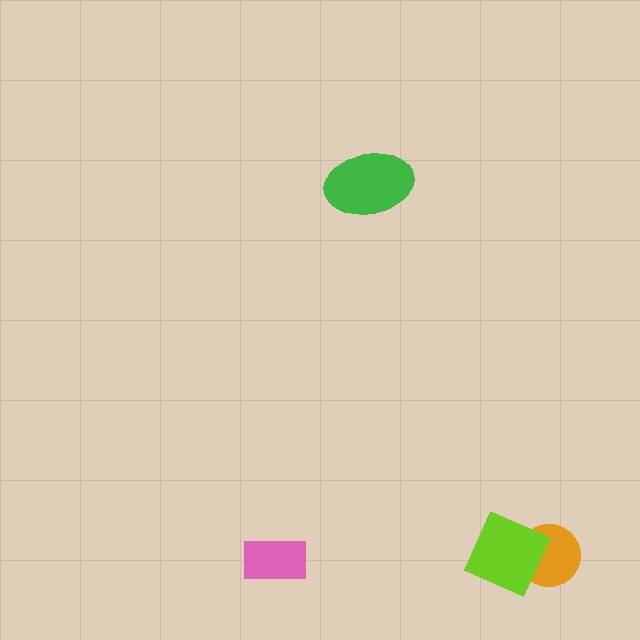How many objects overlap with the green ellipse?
0 objects overlap with the green ellipse.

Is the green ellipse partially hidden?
No, no other shape covers it.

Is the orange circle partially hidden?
Yes, it is partially covered by another shape.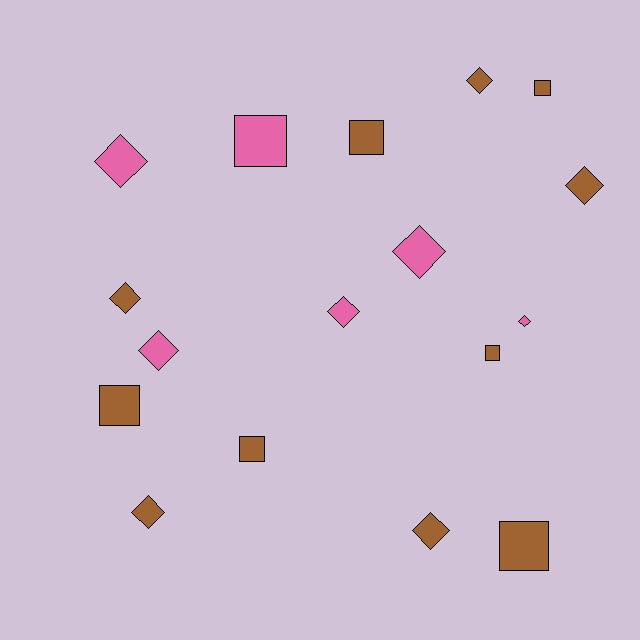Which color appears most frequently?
Brown, with 11 objects.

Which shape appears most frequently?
Diamond, with 10 objects.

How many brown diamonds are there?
There are 5 brown diamonds.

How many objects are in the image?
There are 17 objects.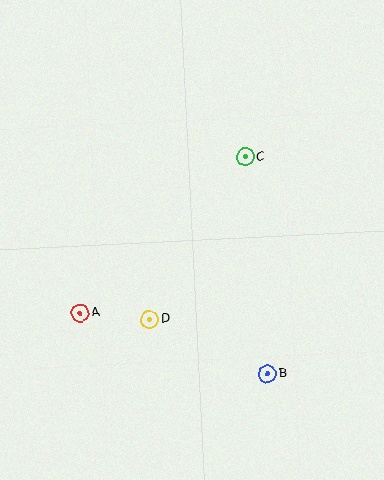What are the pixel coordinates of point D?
Point D is at (149, 320).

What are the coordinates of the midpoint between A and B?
The midpoint between A and B is at (174, 343).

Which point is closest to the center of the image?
Point D at (149, 320) is closest to the center.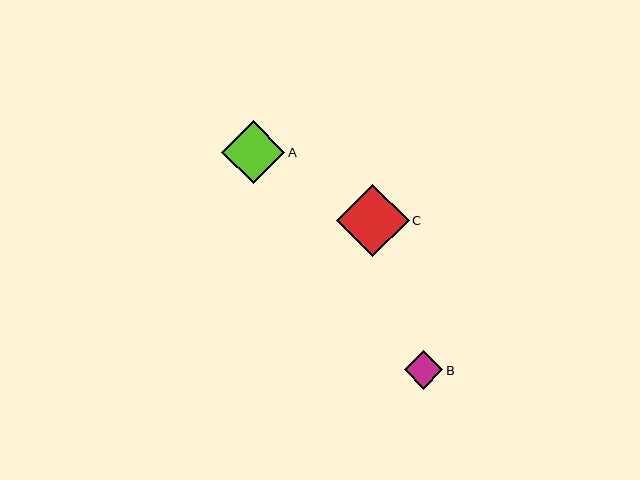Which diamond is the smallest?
Diamond B is the smallest with a size of approximately 38 pixels.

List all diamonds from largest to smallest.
From largest to smallest: C, A, B.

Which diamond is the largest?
Diamond C is the largest with a size of approximately 72 pixels.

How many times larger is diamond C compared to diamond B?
Diamond C is approximately 1.9 times the size of diamond B.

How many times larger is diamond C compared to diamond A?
Diamond C is approximately 1.1 times the size of diamond A.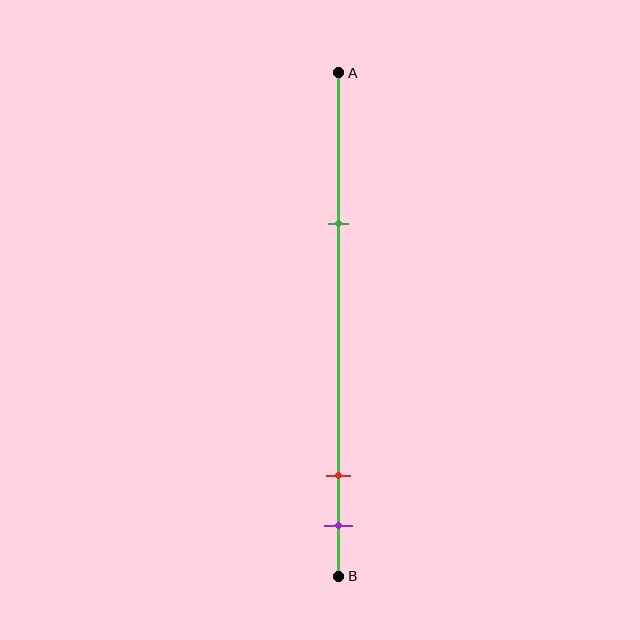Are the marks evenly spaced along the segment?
No, the marks are not evenly spaced.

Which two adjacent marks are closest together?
The red and purple marks are the closest adjacent pair.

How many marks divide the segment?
There are 3 marks dividing the segment.